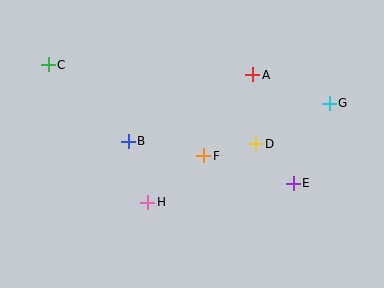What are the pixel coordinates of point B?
Point B is at (128, 141).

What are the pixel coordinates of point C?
Point C is at (48, 65).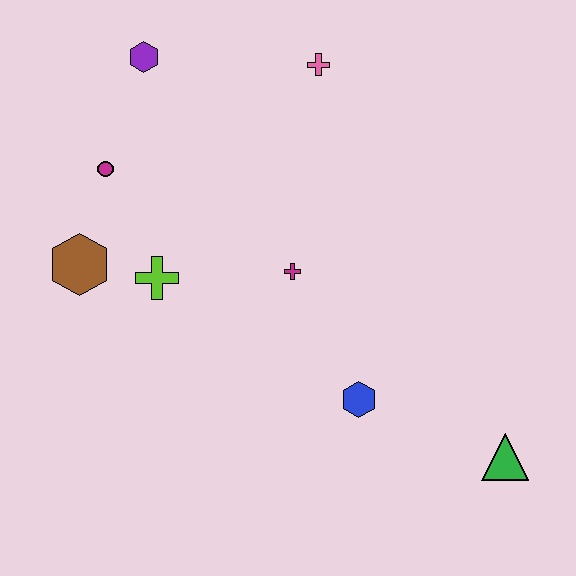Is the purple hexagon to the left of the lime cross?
Yes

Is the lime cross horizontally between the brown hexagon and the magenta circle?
No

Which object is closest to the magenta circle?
The brown hexagon is closest to the magenta circle.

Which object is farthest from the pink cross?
The green triangle is farthest from the pink cross.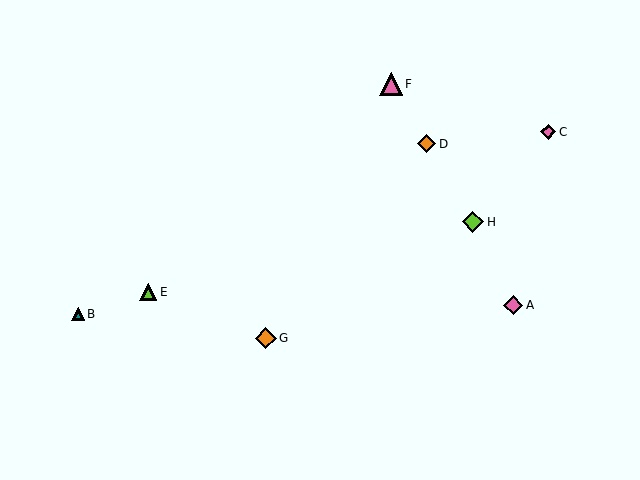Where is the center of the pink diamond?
The center of the pink diamond is at (513, 305).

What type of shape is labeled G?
Shape G is an orange diamond.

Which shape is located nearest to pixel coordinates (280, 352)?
The orange diamond (labeled G) at (266, 338) is nearest to that location.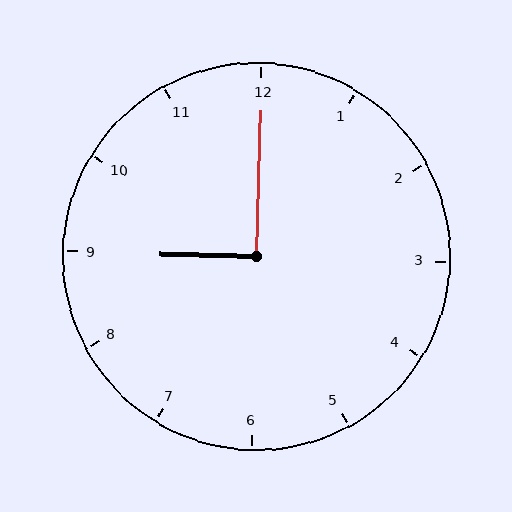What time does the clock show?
9:00.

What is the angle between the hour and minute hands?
Approximately 90 degrees.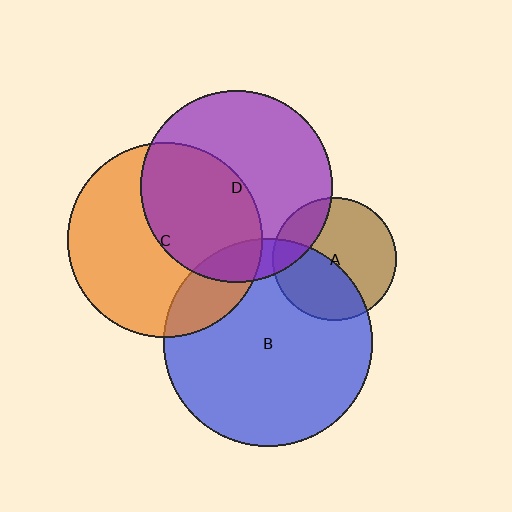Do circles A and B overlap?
Yes.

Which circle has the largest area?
Circle B (blue).